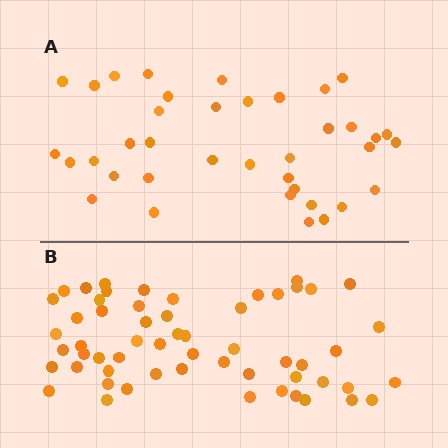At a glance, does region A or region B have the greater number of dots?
Region B (the bottom region) has more dots.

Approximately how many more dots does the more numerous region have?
Region B has approximately 20 more dots than region A.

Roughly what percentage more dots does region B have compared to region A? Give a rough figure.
About 50% more.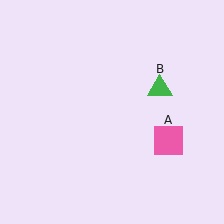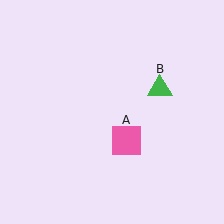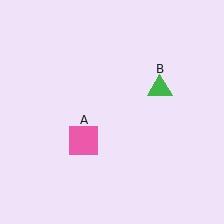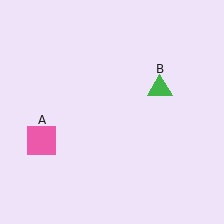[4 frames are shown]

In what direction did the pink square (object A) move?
The pink square (object A) moved left.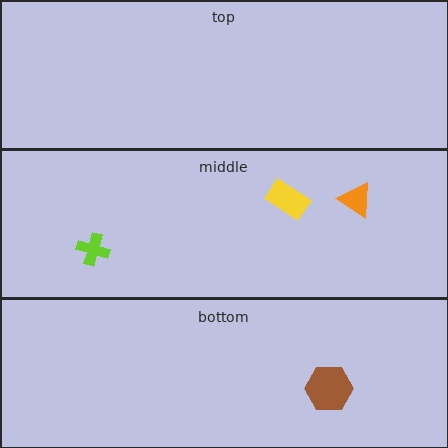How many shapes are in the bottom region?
1.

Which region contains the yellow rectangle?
The middle region.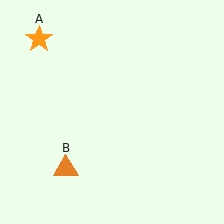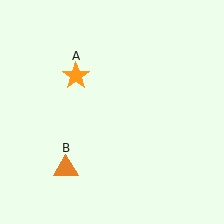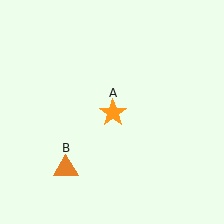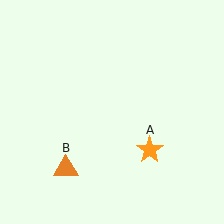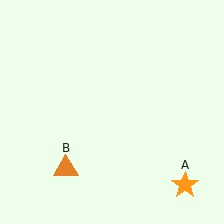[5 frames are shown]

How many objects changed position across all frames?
1 object changed position: orange star (object A).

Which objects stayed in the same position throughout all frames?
Orange triangle (object B) remained stationary.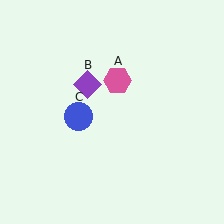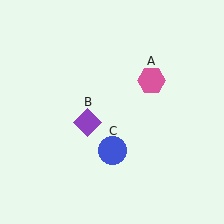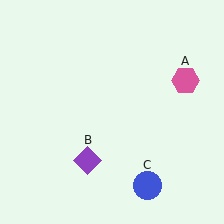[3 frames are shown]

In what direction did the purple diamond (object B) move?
The purple diamond (object B) moved down.